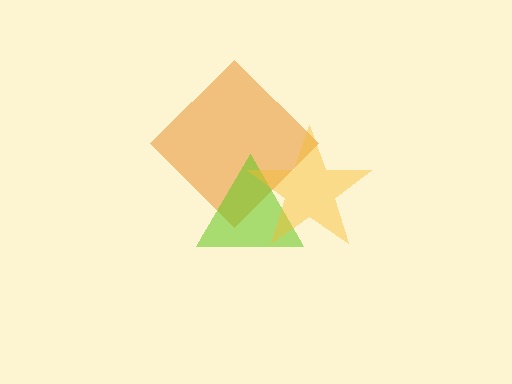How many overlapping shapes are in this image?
There are 3 overlapping shapes in the image.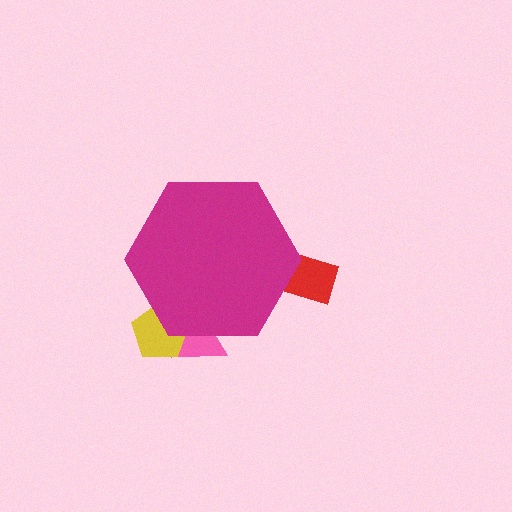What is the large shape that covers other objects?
A magenta hexagon.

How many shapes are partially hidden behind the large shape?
3 shapes are partially hidden.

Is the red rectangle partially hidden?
Yes, the red rectangle is partially hidden behind the magenta hexagon.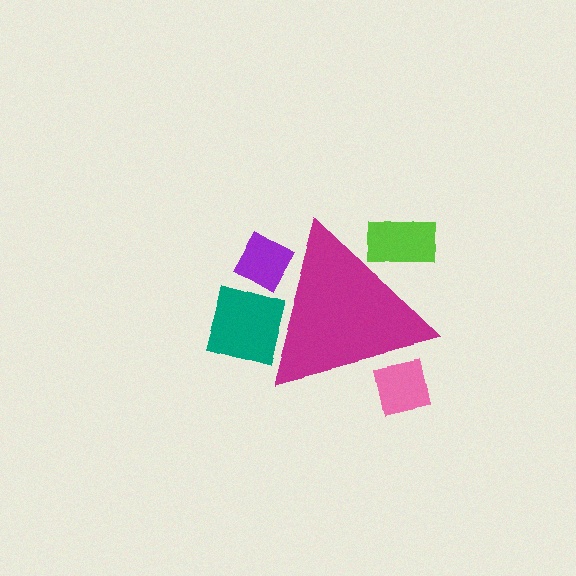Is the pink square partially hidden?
Yes, the pink square is partially hidden behind the magenta triangle.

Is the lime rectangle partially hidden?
Yes, the lime rectangle is partially hidden behind the magenta triangle.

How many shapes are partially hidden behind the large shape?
4 shapes are partially hidden.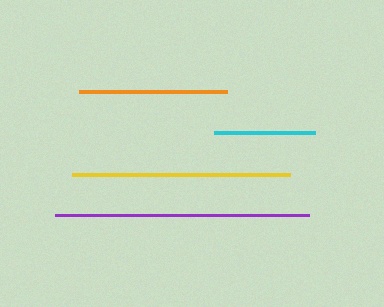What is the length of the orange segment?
The orange segment is approximately 148 pixels long.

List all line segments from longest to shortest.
From longest to shortest: purple, yellow, orange, cyan.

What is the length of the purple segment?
The purple segment is approximately 254 pixels long.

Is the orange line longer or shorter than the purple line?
The purple line is longer than the orange line.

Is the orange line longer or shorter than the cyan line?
The orange line is longer than the cyan line.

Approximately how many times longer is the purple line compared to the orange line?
The purple line is approximately 1.7 times the length of the orange line.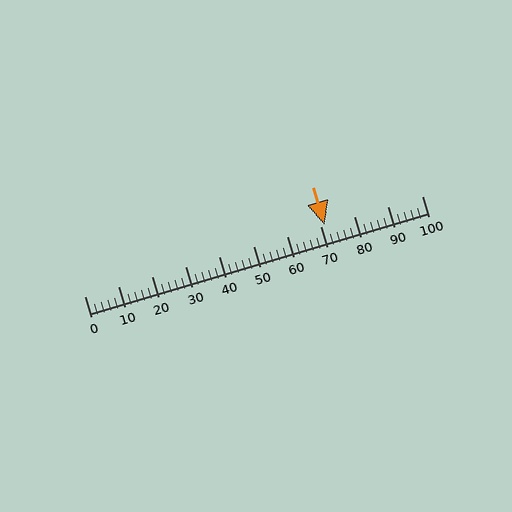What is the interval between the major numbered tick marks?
The major tick marks are spaced 10 units apart.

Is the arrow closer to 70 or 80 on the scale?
The arrow is closer to 70.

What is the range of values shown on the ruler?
The ruler shows values from 0 to 100.